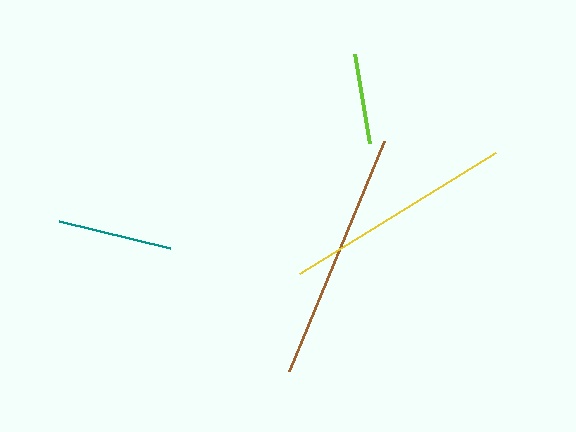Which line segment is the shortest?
The lime line is the shortest at approximately 91 pixels.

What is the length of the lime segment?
The lime segment is approximately 91 pixels long.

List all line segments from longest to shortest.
From longest to shortest: brown, yellow, teal, lime.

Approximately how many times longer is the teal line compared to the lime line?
The teal line is approximately 1.3 times the length of the lime line.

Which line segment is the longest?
The brown line is the longest at approximately 249 pixels.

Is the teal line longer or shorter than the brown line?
The brown line is longer than the teal line.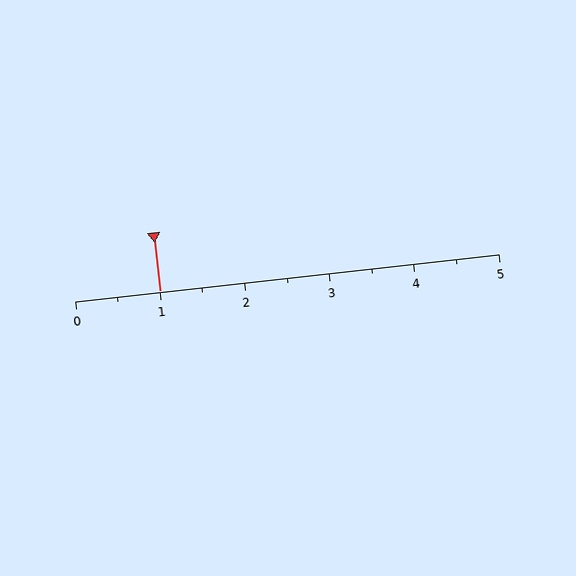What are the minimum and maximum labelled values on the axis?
The axis runs from 0 to 5.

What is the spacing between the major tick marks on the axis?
The major ticks are spaced 1 apart.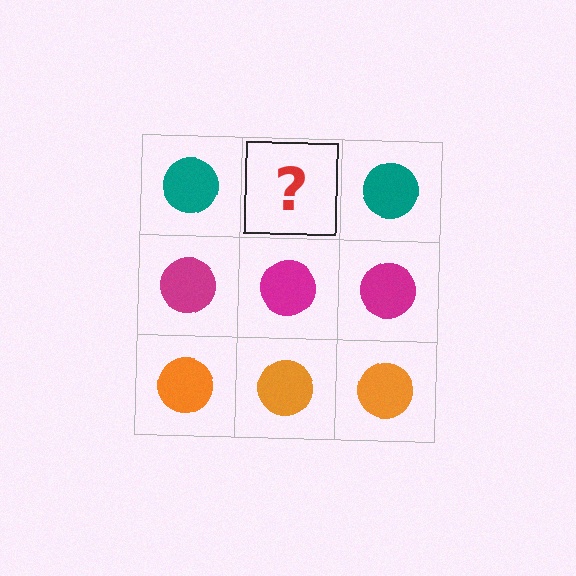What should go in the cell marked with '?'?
The missing cell should contain a teal circle.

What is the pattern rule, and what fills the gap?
The rule is that each row has a consistent color. The gap should be filled with a teal circle.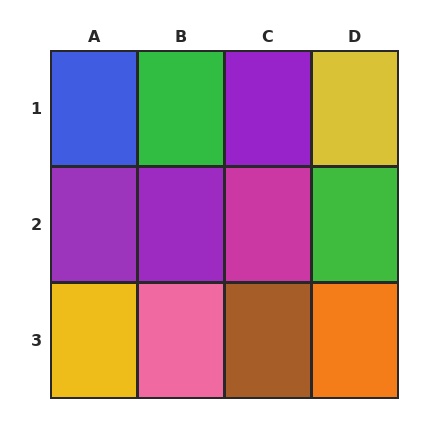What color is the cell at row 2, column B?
Purple.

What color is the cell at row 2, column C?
Magenta.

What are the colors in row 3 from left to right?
Yellow, pink, brown, orange.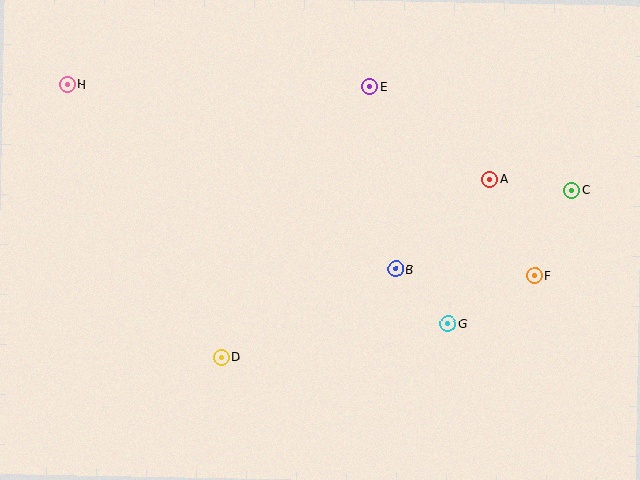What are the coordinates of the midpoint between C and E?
The midpoint between C and E is at (471, 138).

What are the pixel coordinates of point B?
Point B is at (396, 269).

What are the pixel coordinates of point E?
Point E is at (370, 86).